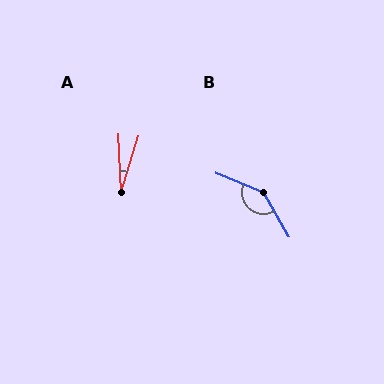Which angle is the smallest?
A, at approximately 19 degrees.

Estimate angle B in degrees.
Approximately 141 degrees.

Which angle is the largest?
B, at approximately 141 degrees.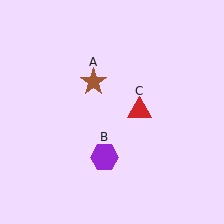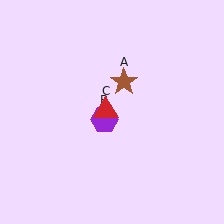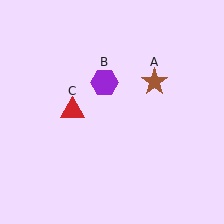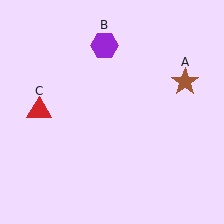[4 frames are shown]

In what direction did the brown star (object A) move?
The brown star (object A) moved right.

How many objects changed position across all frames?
3 objects changed position: brown star (object A), purple hexagon (object B), red triangle (object C).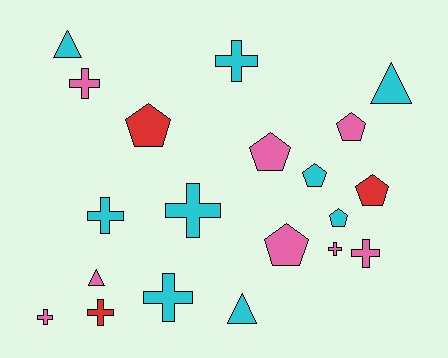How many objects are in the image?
There are 20 objects.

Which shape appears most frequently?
Cross, with 9 objects.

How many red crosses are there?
There is 1 red cross.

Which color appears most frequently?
Cyan, with 9 objects.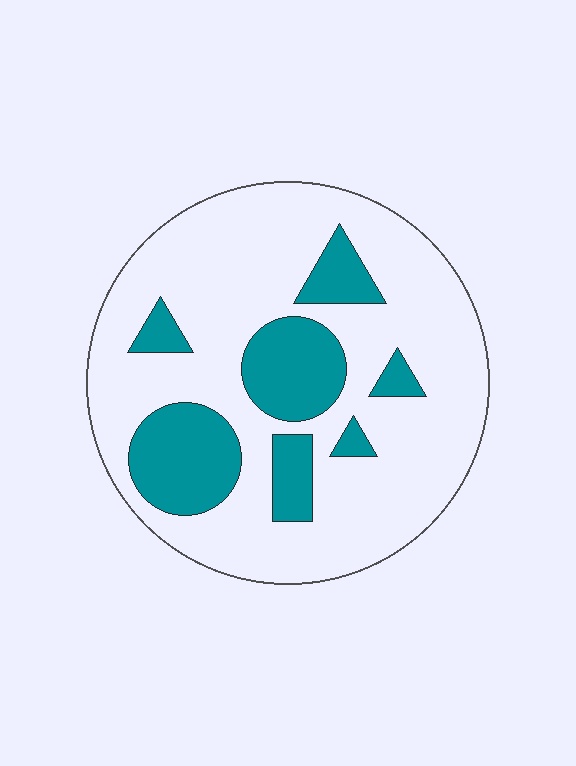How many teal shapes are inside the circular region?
7.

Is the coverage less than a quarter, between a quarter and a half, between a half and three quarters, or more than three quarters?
Less than a quarter.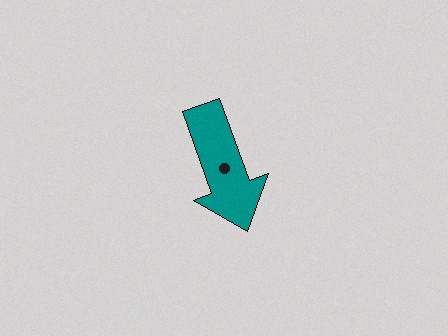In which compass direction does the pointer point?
South.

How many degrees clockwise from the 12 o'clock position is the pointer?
Approximately 160 degrees.